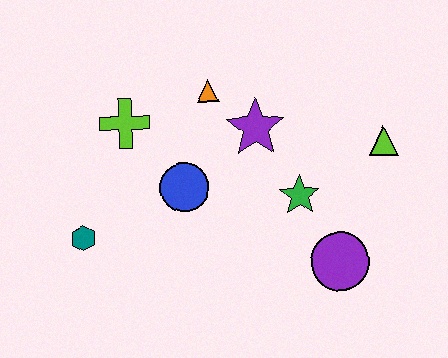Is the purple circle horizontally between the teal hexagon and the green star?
No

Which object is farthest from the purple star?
The teal hexagon is farthest from the purple star.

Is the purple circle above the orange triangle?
No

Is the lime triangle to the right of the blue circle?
Yes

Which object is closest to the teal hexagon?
The blue circle is closest to the teal hexagon.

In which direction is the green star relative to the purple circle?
The green star is above the purple circle.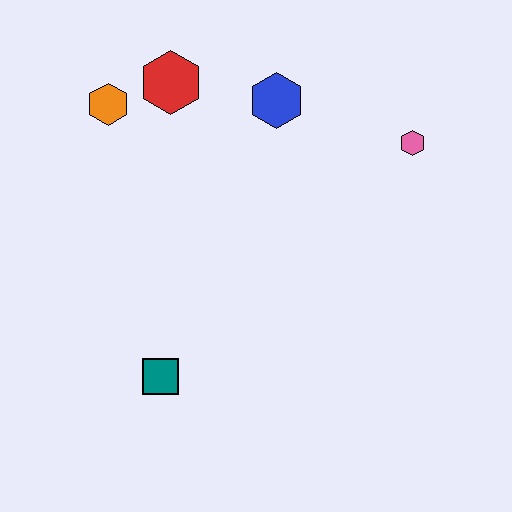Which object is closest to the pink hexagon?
The blue hexagon is closest to the pink hexagon.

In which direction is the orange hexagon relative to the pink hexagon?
The orange hexagon is to the left of the pink hexagon.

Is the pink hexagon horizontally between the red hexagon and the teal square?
No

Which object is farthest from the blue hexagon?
The teal square is farthest from the blue hexagon.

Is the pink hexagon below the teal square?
No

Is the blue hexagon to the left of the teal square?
No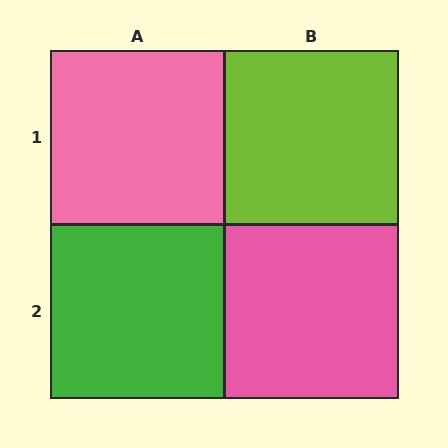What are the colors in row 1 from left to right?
Pink, lime.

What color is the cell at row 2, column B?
Pink.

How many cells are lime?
1 cell is lime.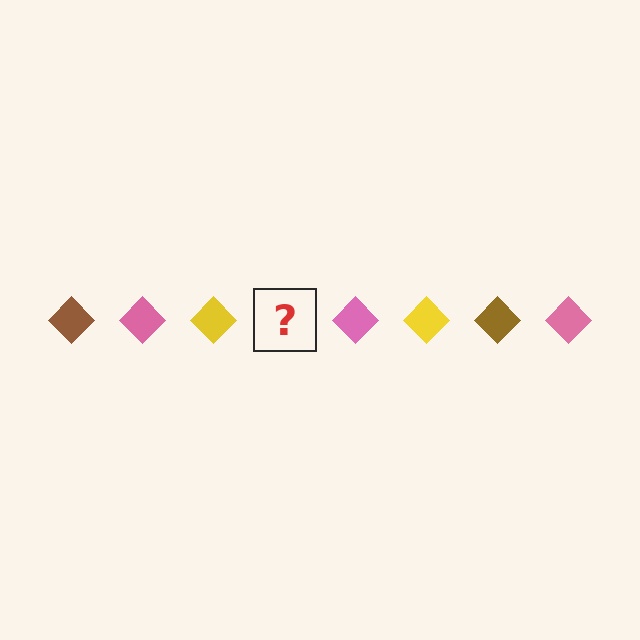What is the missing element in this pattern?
The missing element is a brown diamond.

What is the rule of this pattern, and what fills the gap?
The rule is that the pattern cycles through brown, pink, yellow diamonds. The gap should be filled with a brown diamond.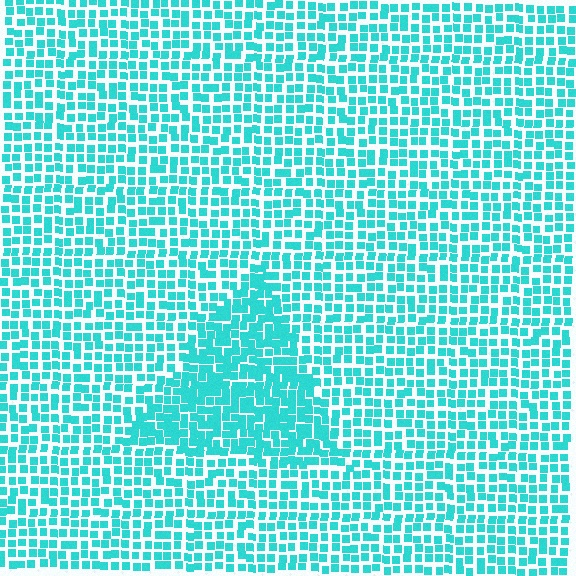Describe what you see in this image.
The image contains small cyan elements arranged at two different densities. A triangle-shaped region is visible where the elements are more densely packed than the surrounding area.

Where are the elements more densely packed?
The elements are more densely packed inside the triangle boundary.